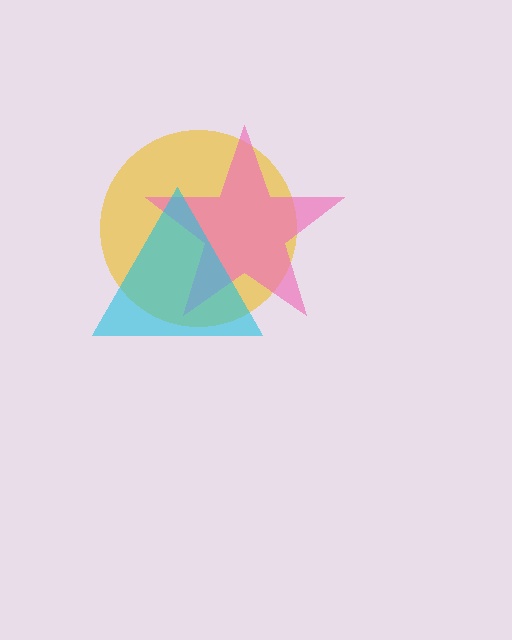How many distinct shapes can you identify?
There are 3 distinct shapes: a yellow circle, a pink star, a cyan triangle.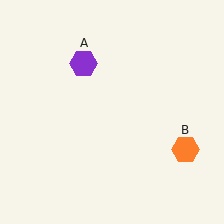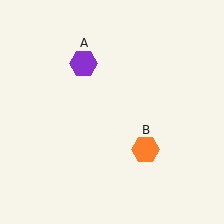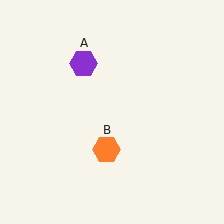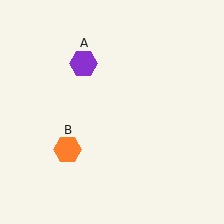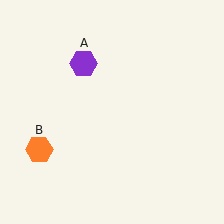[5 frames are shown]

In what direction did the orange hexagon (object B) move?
The orange hexagon (object B) moved left.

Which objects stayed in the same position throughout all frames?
Purple hexagon (object A) remained stationary.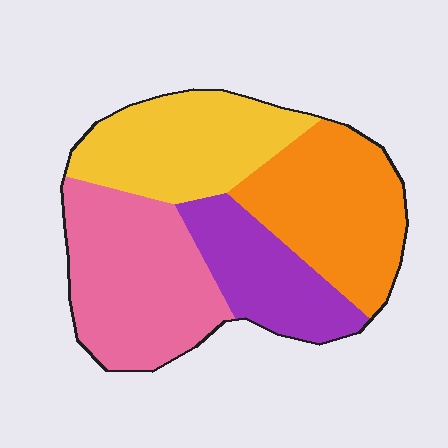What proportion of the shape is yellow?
Yellow takes up about one quarter (1/4) of the shape.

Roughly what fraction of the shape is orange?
Orange covers 27% of the shape.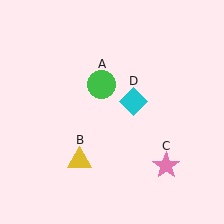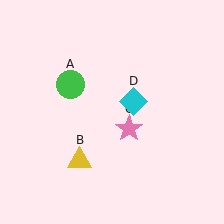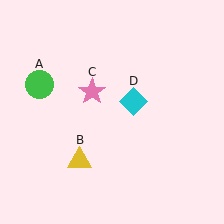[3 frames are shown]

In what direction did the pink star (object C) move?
The pink star (object C) moved up and to the left.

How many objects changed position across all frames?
2 objects changed position: green circle (object A), pink star (object C).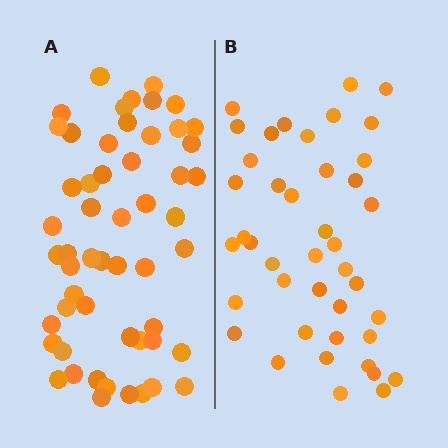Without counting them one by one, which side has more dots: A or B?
Region A (the left region) has more dots.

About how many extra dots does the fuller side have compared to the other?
Region A has roughly 12 or so more dots than region B.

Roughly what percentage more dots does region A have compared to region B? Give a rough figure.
About 30% more.